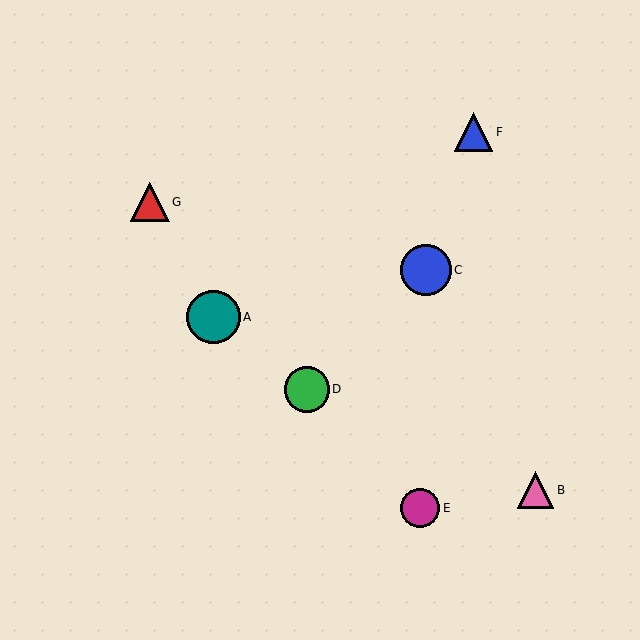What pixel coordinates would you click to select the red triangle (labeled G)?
Click at (150, 202) to select the red triangle G.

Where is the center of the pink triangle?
The center of the pink triangle is at (536, 490).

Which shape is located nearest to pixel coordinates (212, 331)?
The teal circle (labeled A) at (213, 317) is nearest to that location.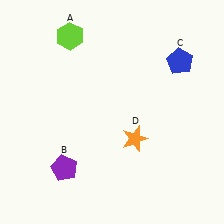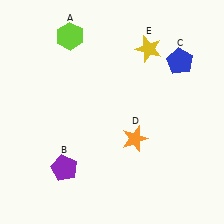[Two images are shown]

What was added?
A yellow star (E) was added in Image 2.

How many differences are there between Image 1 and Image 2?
There is 1 difference between the two images.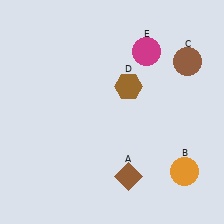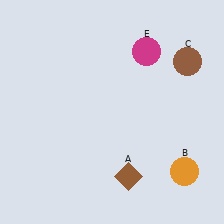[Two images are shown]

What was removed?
The brown hexagon (D) was removed in Image 2.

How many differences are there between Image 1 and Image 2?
There is 1 difference between the two images.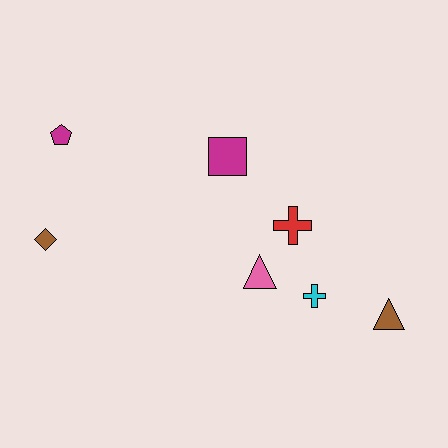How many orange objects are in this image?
There are no orange objects.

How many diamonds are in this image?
There is 1 diamond.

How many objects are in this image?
There are 7 objects.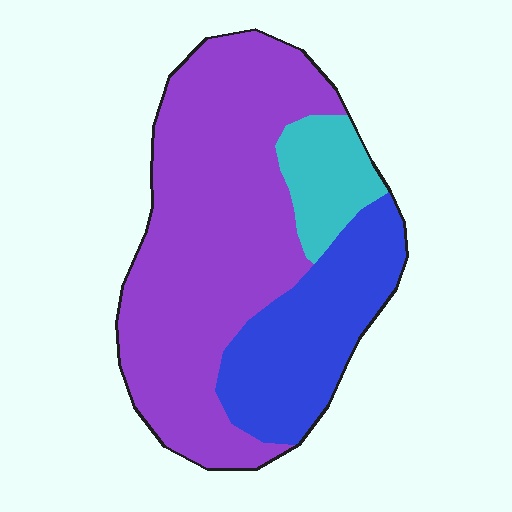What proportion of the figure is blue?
Blue takes up about one quarter (1/4) of the figure.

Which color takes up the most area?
Purple, at roughly 65%.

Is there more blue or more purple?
Purple.